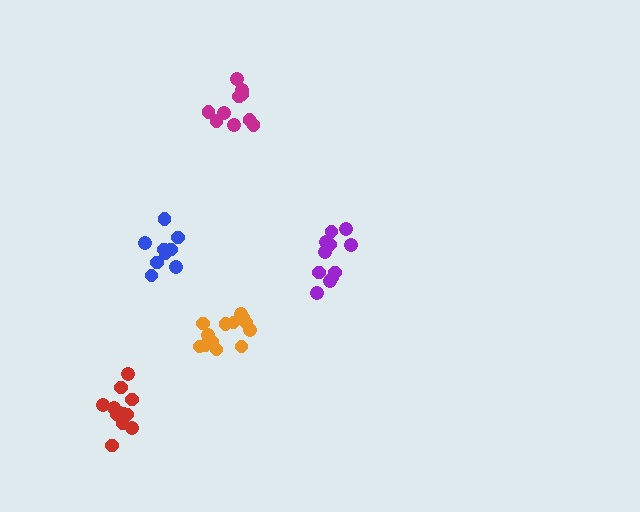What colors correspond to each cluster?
The clusters are colored: red, blue, purple, magenta, orange.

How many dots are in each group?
Group 1: 12 dots, Group 2: 9 dots, Group 3: 11 dots, Group 4: 10 dots, Group 5: 13 dots (55 total).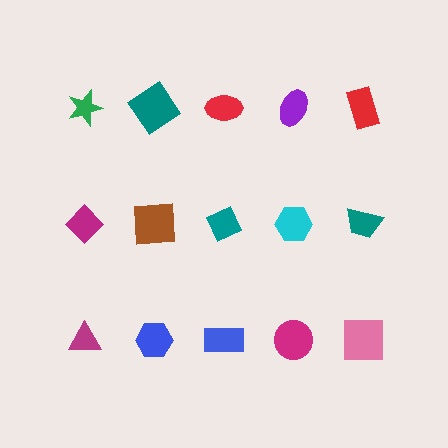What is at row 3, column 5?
A pink square.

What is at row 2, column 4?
A cyan hexagon.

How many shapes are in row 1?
5 shapes.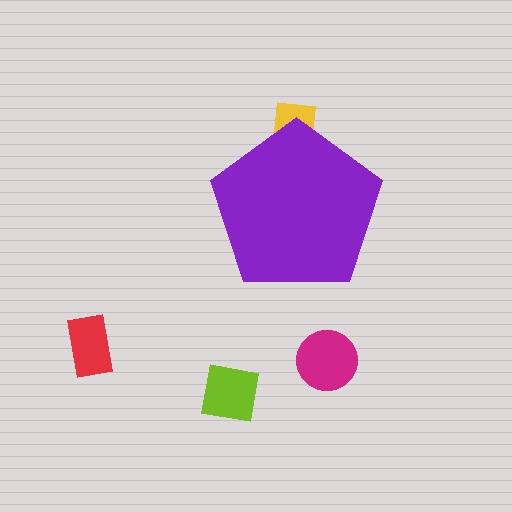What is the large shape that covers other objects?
A purple pentagon.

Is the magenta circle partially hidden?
No, the magenta circle is fully visible.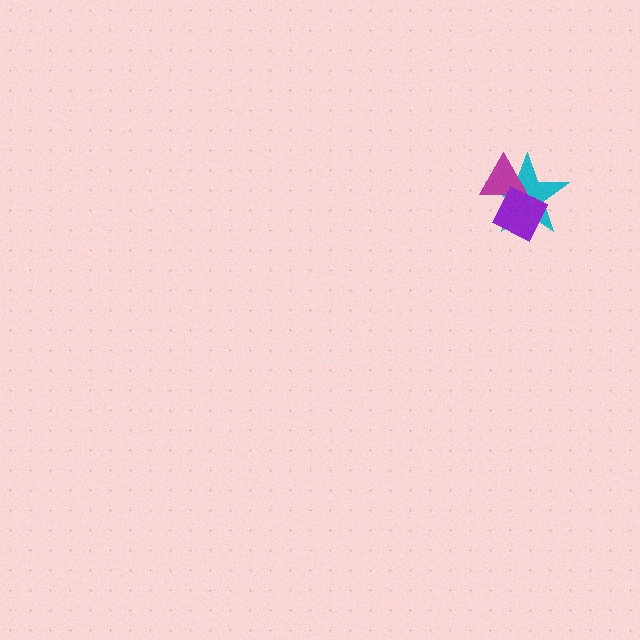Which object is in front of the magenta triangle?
The purple diamond is in front of the magenta triangle.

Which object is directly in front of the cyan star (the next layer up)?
The magenta triangle is directly in front of the cyan star.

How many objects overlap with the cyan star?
2 objects overlap with the cyan star.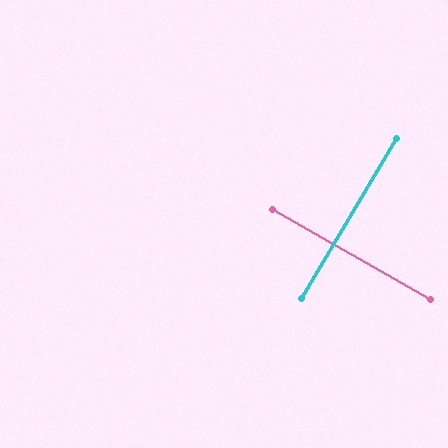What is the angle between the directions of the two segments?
Approximately 89 degrees.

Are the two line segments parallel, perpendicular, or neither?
Perpendicular — they meet at approximately 89°.